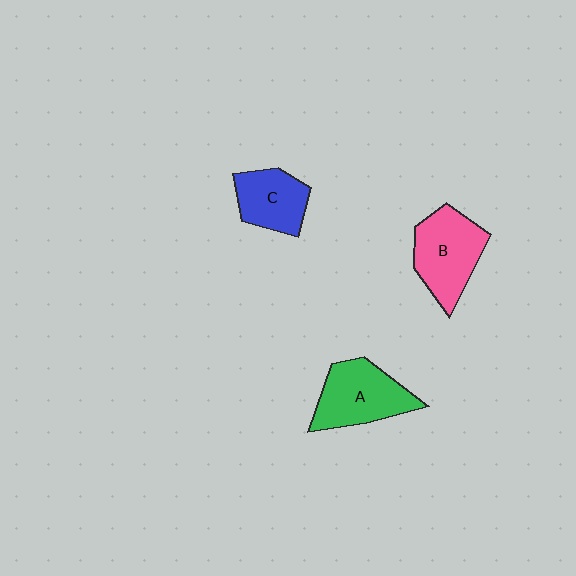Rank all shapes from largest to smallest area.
From largest to smallest: A (green), B (pink), C (blue).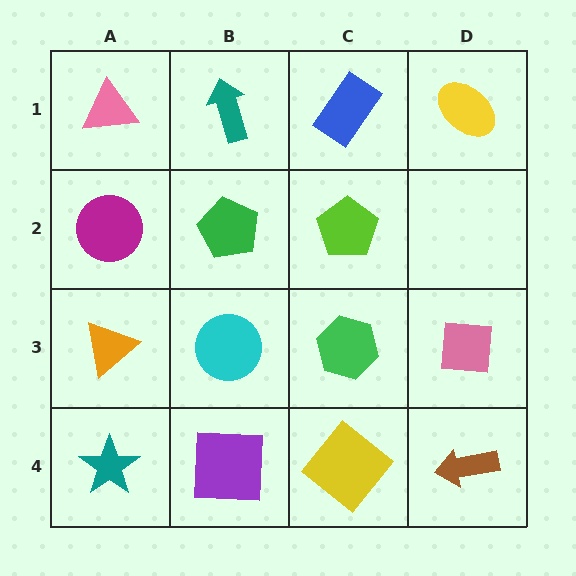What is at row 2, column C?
A lime pentagon.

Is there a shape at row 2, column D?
No, that cell is empty.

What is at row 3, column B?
A cyan circle.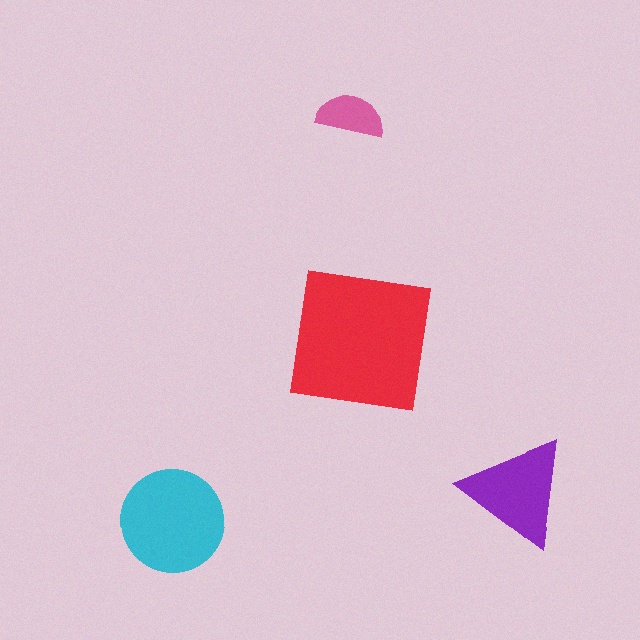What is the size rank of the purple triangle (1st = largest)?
3rd.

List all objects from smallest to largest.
The pink semicircle, the purple triangle, the cyan circle, the red square.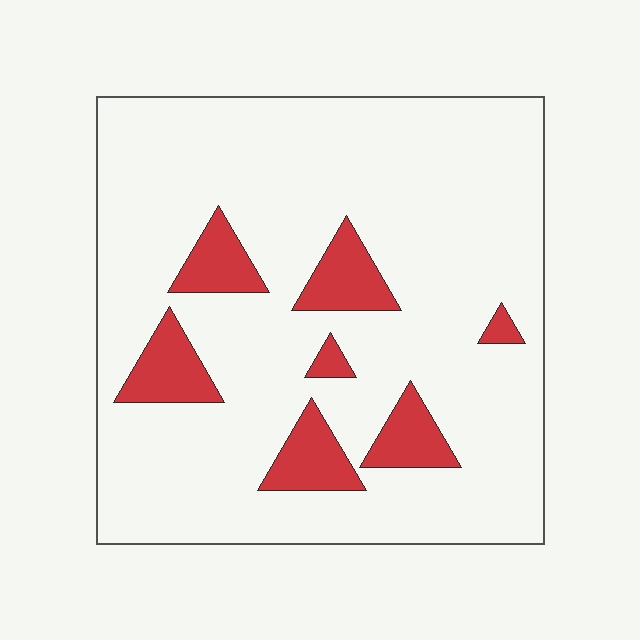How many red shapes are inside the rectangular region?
7.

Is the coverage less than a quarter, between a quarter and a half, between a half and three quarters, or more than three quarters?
Less than a quarter.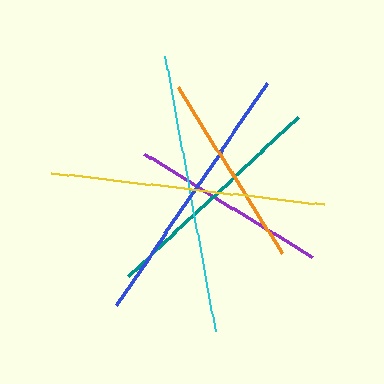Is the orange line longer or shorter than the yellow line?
The yellow line is longer than the orange line.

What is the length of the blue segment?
The blue segment is approximately 268 pixels long.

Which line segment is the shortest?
The orange line is the shortest at approximately 196 pixels.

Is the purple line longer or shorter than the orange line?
The purple line is longer than the orange line.